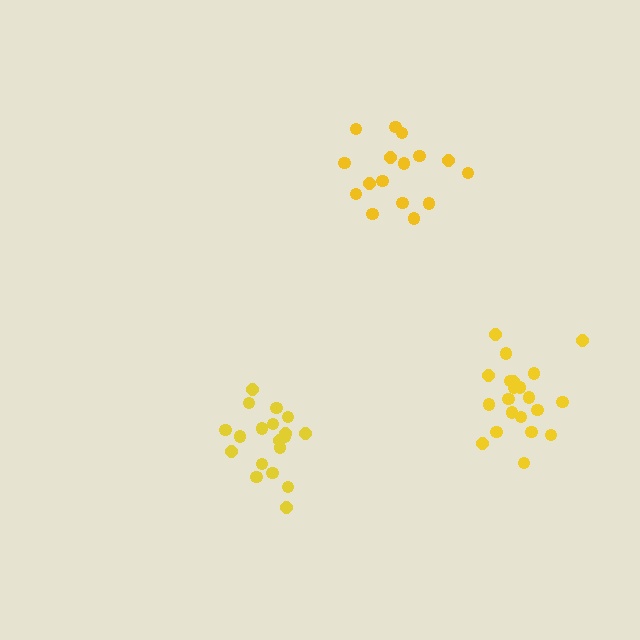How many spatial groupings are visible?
There are 3 spatial groupings.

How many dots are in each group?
Group 1: 21 dots, Group 2: 19 dots, Group 3: 16 dots (56 total).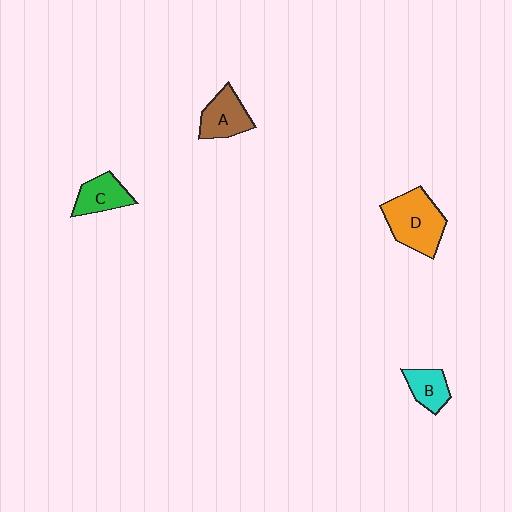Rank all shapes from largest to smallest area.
From largest to smallest: D (orange), A (brown), C (green), B (cyan).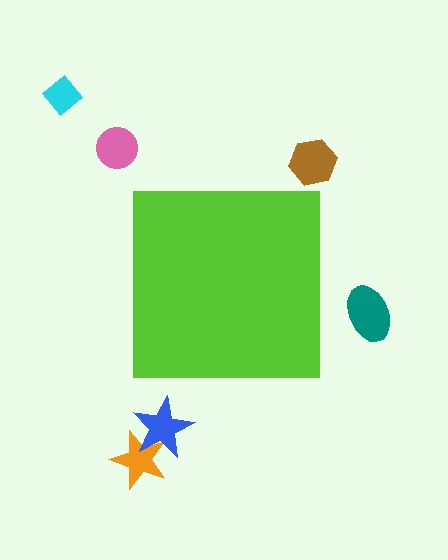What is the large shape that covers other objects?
A lime square.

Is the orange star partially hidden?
No, the orange star is fully visible.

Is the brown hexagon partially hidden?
No, the brown hexagon is fully visible.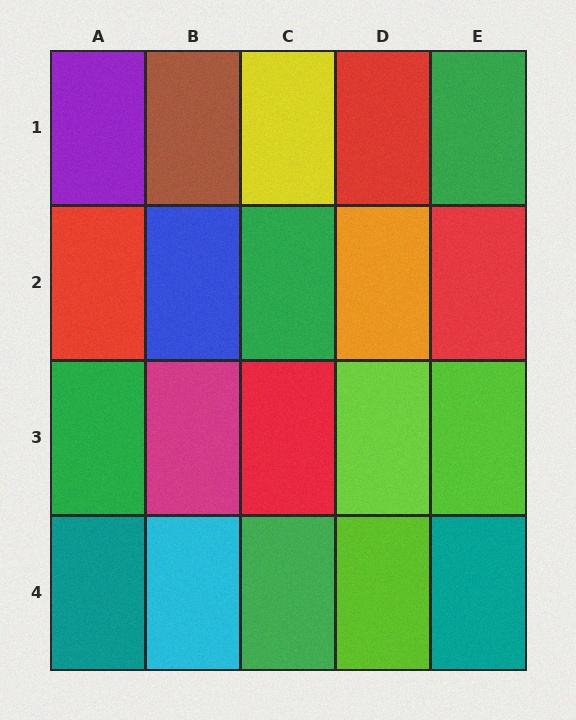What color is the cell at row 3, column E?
Lime.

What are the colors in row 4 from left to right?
Teal, cyan, green, lime, teal.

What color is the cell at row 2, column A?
Red.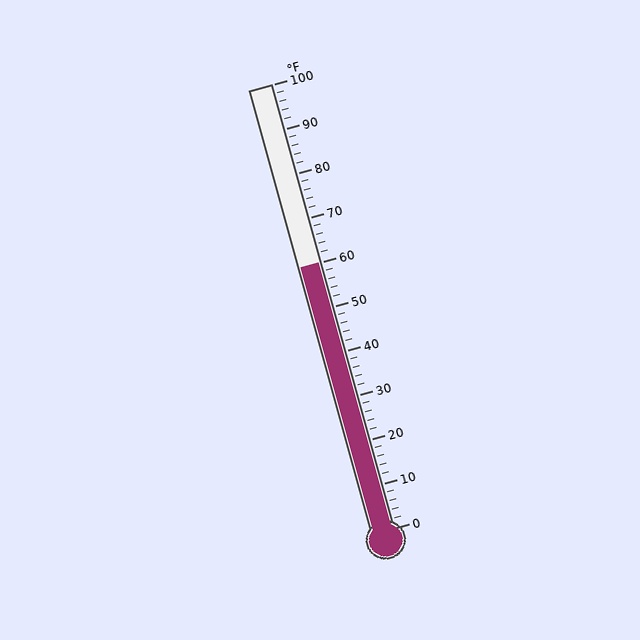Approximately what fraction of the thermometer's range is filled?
The thermometer is filled to approximately 60% of its range.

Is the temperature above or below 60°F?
The temperature is at 60°F.